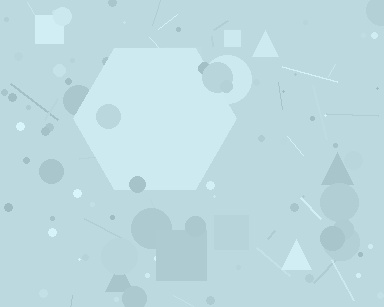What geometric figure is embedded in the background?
A hexagon is embedded in the background.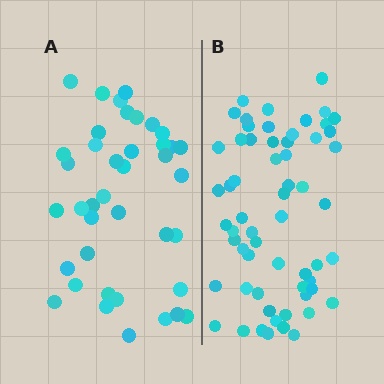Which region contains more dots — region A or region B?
Region B (the right region) has more dots.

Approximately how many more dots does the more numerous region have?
Region B has approximately 20 more dots than region A.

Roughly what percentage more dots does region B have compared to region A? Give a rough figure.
About 50% more.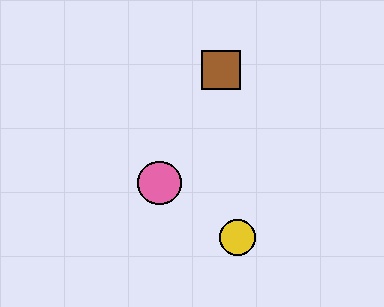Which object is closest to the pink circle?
The yellow circle is closest to the pink circle.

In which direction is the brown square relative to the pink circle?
The brown square is above the pink circle.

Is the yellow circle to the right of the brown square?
Yes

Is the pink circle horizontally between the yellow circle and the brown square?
No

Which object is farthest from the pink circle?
The brown square is farthest from the pink circle.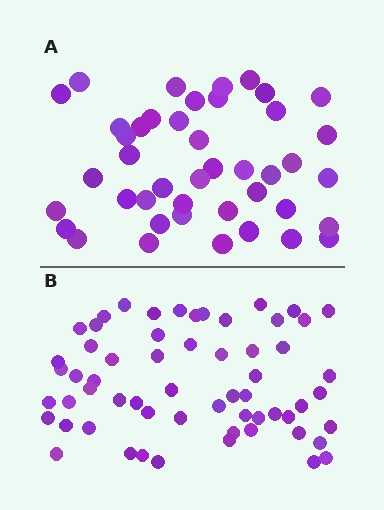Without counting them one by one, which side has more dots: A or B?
Region B (the bottom region) has more dots.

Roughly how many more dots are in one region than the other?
Region B has approximately 15 more dots than region A.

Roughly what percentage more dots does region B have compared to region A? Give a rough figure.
About 40% more.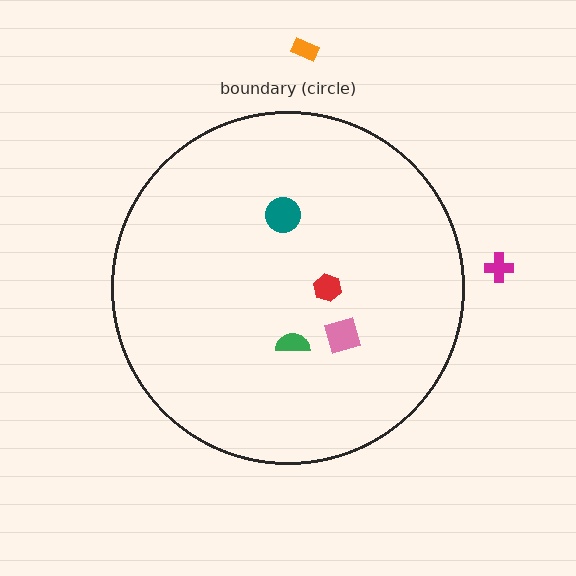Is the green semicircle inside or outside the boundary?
Inside.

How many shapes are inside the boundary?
4 inside, 2 outside.